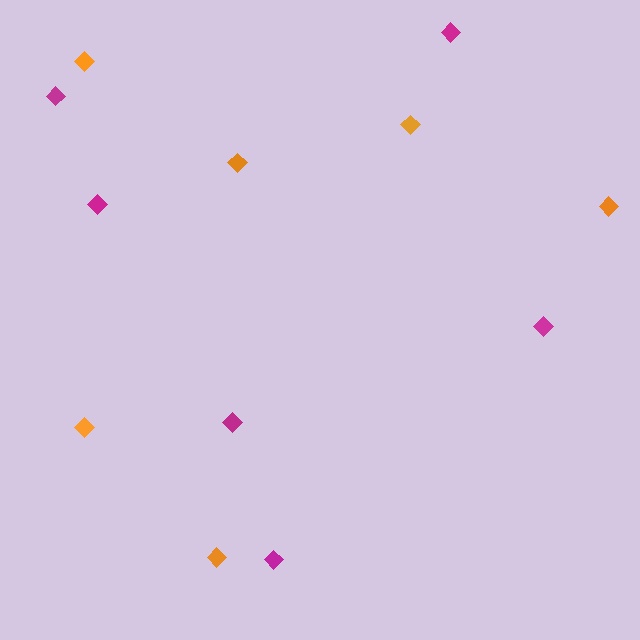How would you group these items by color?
There are 2 groups: one group of magenta diamonds (6) and one group of orange diamonds (6).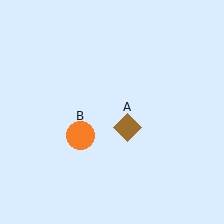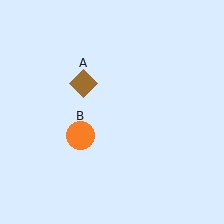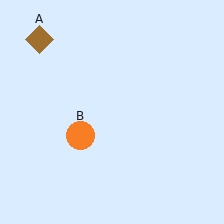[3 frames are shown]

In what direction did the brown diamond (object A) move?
The brown diamond (object A) moved up and to the left.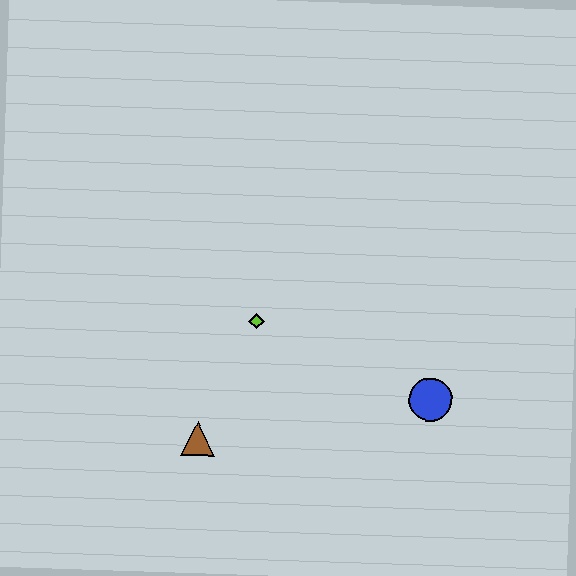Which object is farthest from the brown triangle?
The blue circle is farthest from the brown triangle.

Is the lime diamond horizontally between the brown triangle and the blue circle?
Yes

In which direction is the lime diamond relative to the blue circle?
The lime diamond is to the left of the blue circle.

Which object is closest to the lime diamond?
The brown triangle is closest to the lime diamond.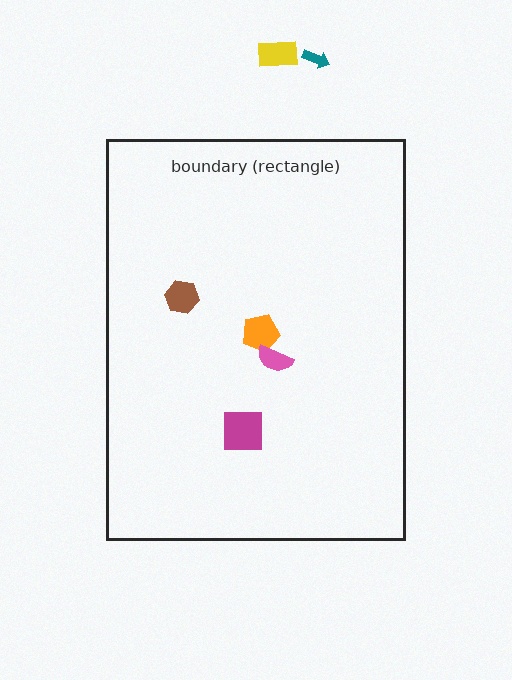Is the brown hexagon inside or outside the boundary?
Inside.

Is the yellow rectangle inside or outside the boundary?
Outside.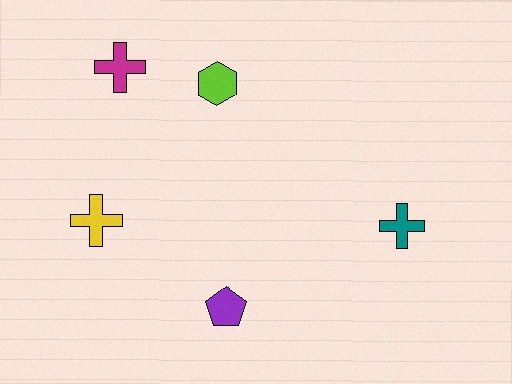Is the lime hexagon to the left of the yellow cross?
No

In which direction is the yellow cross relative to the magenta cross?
The yellow cross is below the magenta cross.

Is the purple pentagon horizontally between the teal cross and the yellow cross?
Yes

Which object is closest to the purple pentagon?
The yellow cross is closest to the purple pentagon.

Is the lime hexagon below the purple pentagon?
No